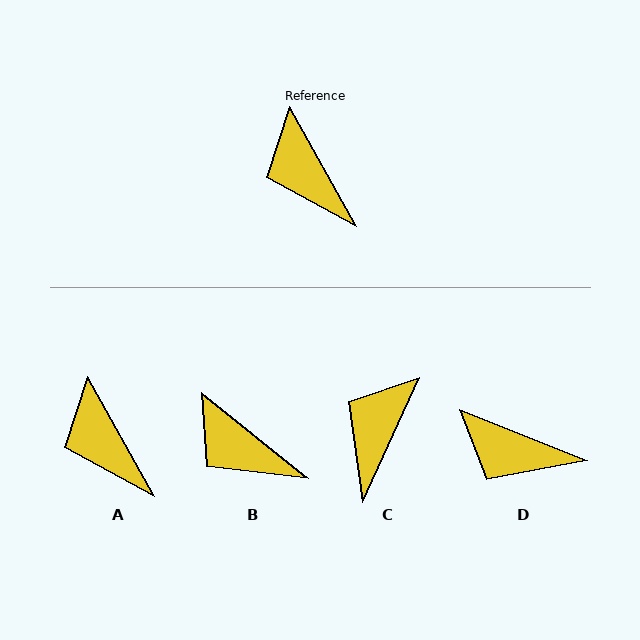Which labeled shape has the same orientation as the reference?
A.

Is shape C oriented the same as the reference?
No, it is off by about 53 degrees.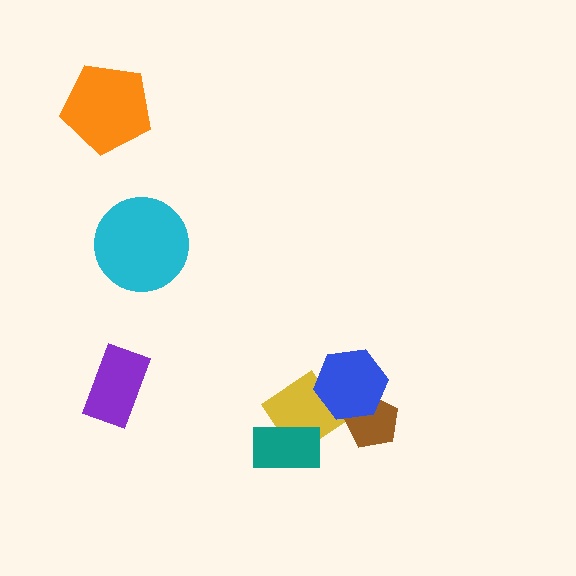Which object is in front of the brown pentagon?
The blue hexagon is in front of the brown pentagon.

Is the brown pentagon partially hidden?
Yes, it is partially covered by another shape.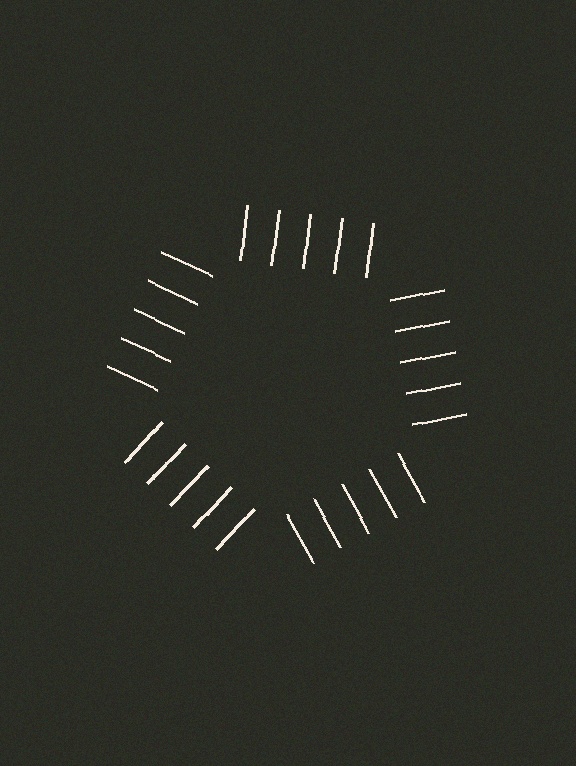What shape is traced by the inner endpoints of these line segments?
An illusory pentagon — the line segments terminate on its edges but no continuous stroke is drawn.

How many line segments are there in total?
25 — 5 along each of the 5 edges.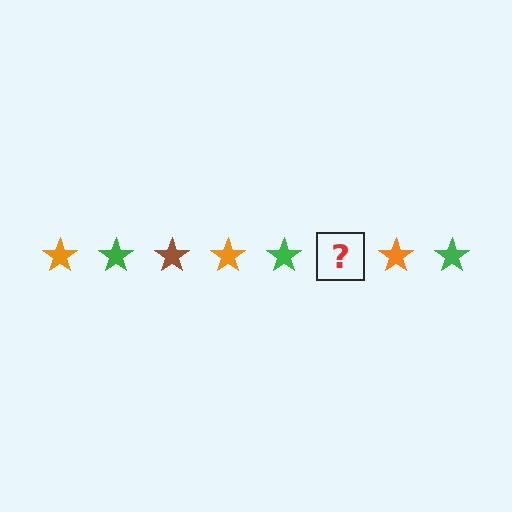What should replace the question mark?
The question mark should be replaced with a brown star.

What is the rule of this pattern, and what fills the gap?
The rule is that the pattern cycles through orange, green, brown stars. The gap should be filled with a brown star.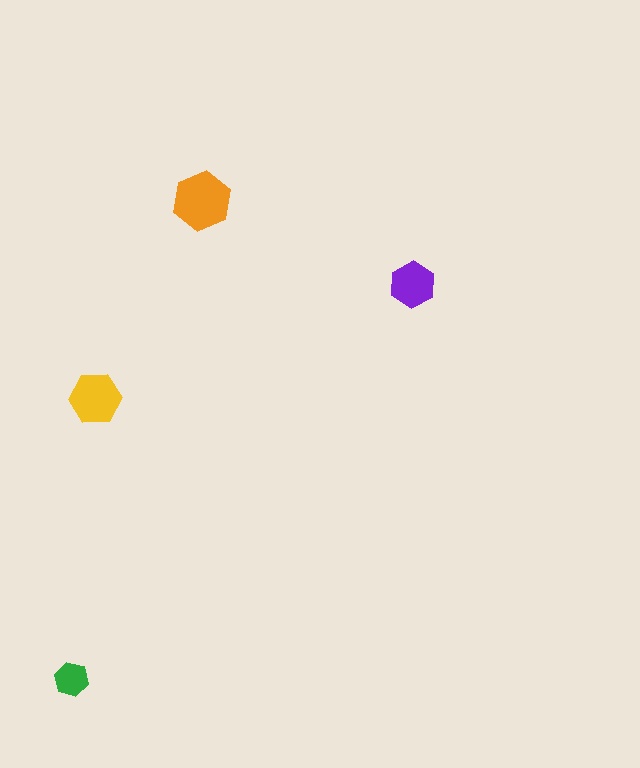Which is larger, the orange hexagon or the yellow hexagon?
The orange one.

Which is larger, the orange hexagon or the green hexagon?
The orange one.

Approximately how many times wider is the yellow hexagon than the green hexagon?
About 1.5 times wider.